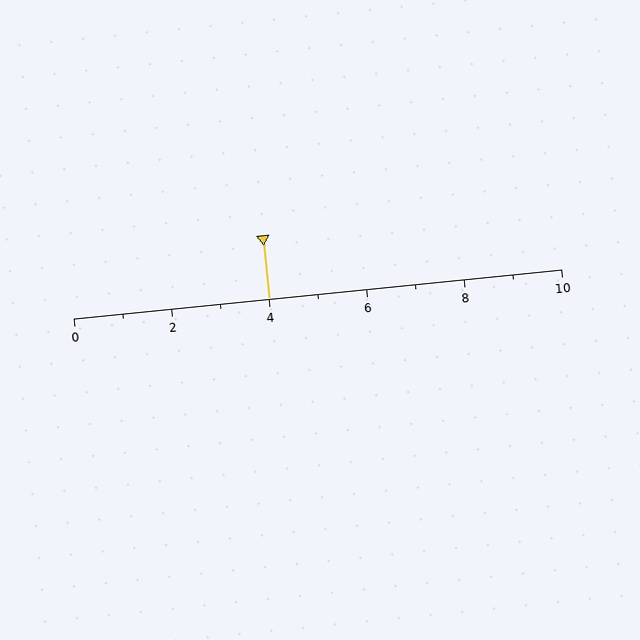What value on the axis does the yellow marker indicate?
The marker indicates approximately 4.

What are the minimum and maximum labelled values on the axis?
The axis runs from 0 to 10.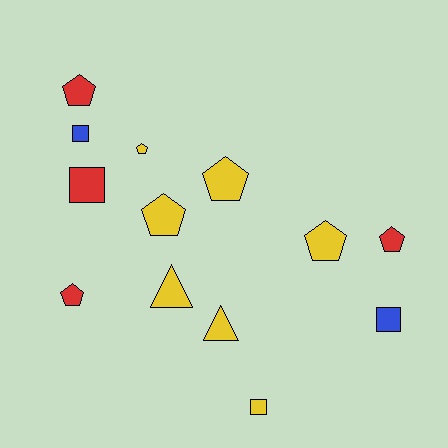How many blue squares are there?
There are 2 blue squares.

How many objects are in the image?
There are 13 objects.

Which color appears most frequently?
Yellow, with 7 objects.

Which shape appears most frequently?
Pentagon, with 7 objects.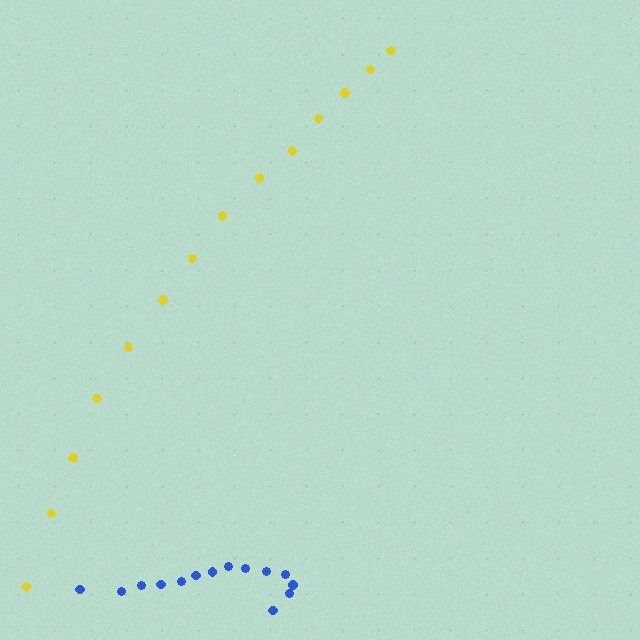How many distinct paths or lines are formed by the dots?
There are 2 distinct paths.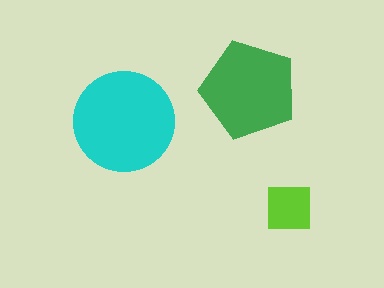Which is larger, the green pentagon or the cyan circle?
The cyan circle.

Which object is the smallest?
The lime square.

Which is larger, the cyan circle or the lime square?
The cyan circle.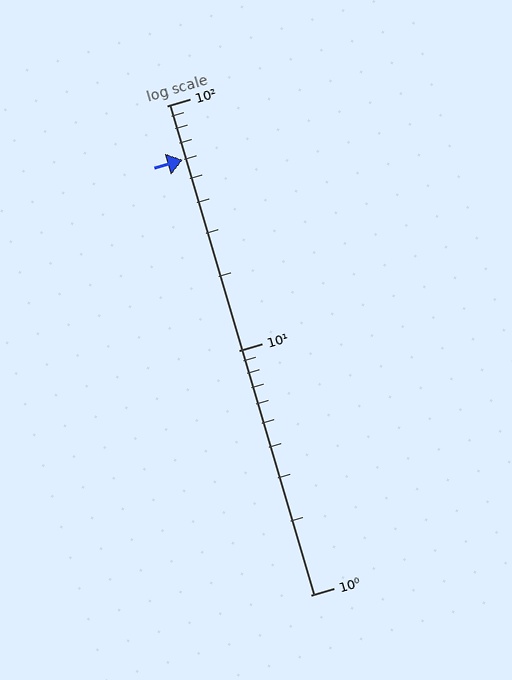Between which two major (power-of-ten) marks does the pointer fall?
The pointer is between 10 and 100.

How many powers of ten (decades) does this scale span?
The scale spans 2 decades, from 1 to 100.